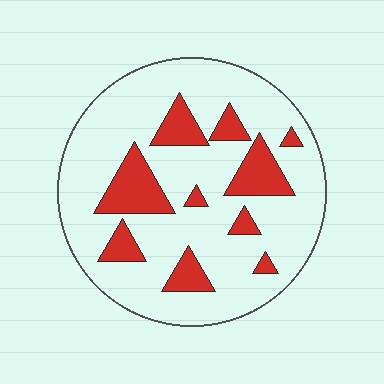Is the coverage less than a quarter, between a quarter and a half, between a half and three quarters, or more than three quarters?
Less than a quarter.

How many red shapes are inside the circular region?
10.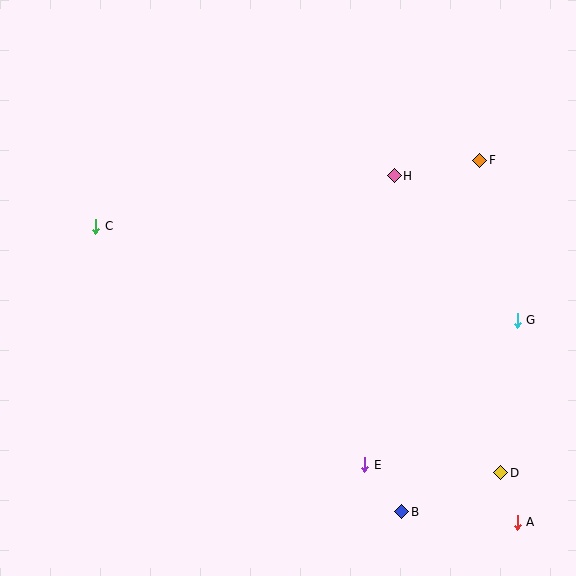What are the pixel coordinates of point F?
Point F is at (480, 160).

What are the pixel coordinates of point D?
Point D is at (501, 473).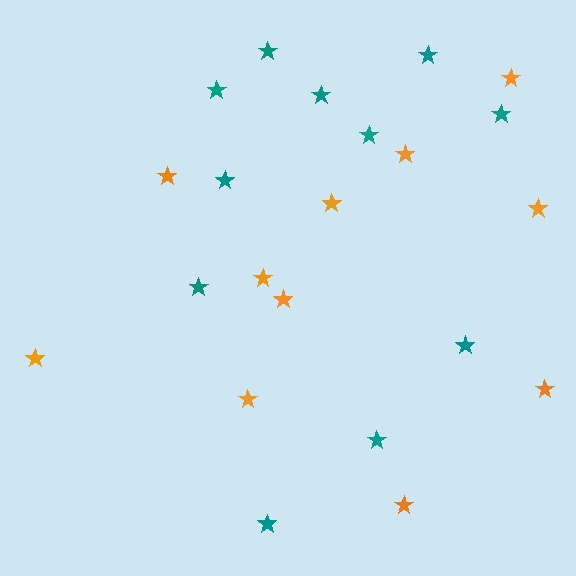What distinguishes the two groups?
There are 2 groups: one group of orange stars (11) and one group of teal stars (11).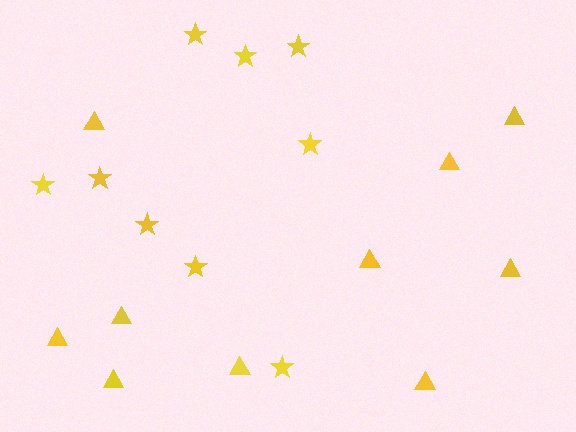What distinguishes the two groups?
There are 2 groups: one group of triangles (10) and one group of stars (9).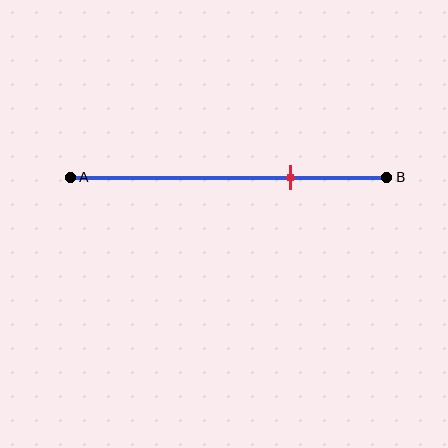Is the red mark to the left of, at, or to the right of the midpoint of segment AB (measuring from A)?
The red mark is to the right of the midpoint of segment AB.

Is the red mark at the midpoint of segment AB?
No, the mark is at about 70% from A, not at the 50% midpoint.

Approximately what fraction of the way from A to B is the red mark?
The red mark is approximately 70% of the way from A to B.